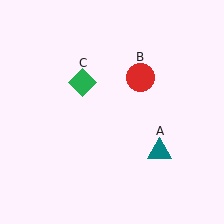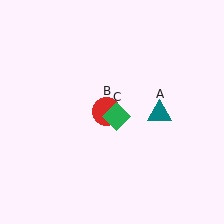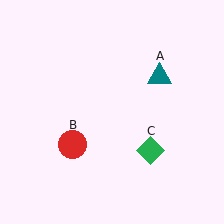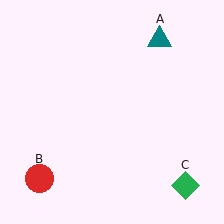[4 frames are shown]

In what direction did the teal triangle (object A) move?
The teal triangle (object A) moved up.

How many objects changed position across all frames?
3 objects changed position: teal triangle (object A), red circle (object B), green diamond (object C).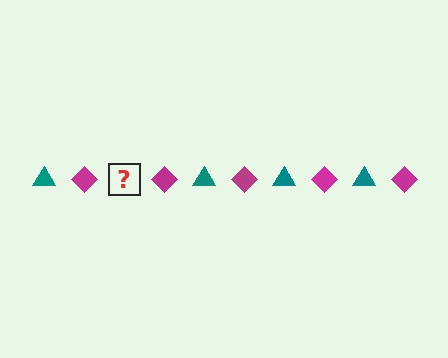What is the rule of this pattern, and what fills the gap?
The rule is that the pattern alternates between teal triangle and magenta diamond. The gap should be filled with a teal triangle.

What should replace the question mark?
The question mark should be replaced with a teal triangle.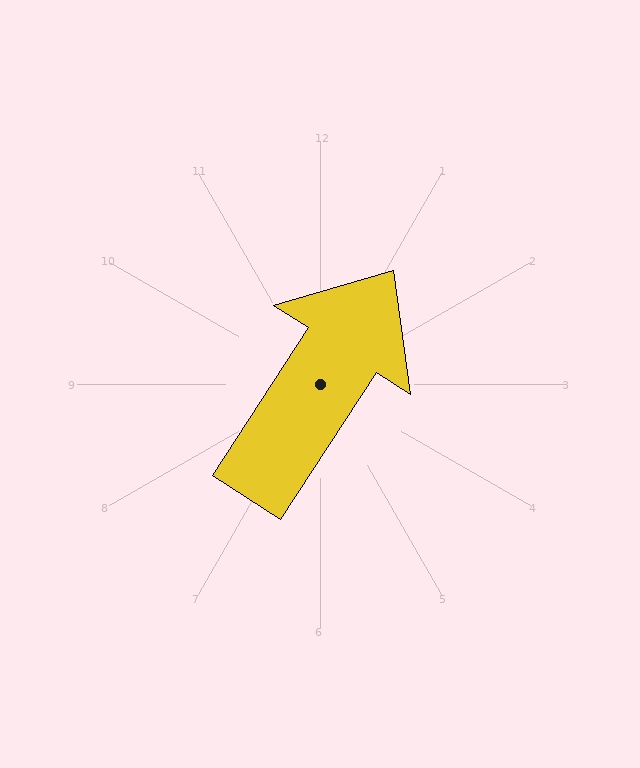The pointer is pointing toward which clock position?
Roughly 1 o'clock.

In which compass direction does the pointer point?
Northeast.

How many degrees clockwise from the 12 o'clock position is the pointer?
Approximately 33 degrees.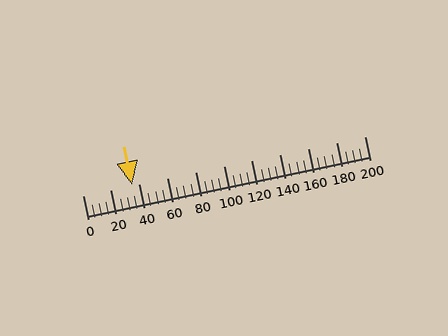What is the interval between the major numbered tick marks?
The major tick marks are spaced 20 units apart.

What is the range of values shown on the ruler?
The ruler shows values from 0 to 200.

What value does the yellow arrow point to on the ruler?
The yellow arrow points to approximately 35.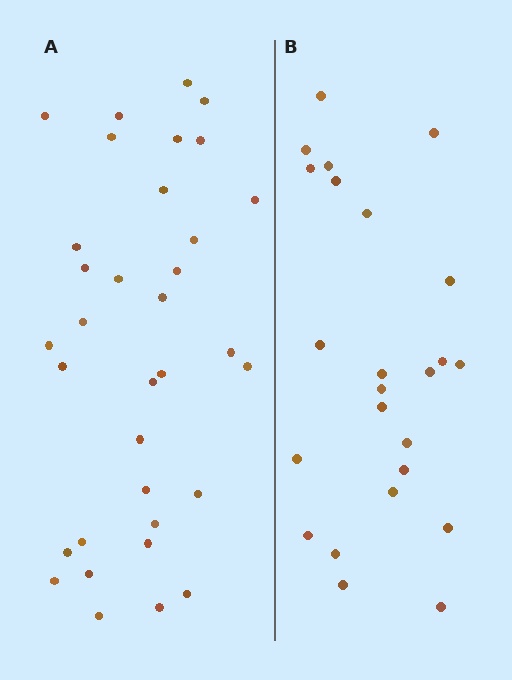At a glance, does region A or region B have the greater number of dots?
Region A (the left region) has more dots.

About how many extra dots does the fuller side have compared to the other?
Region A has roughly 10 or so more dots than region B.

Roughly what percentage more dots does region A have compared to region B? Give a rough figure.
About 40% more.